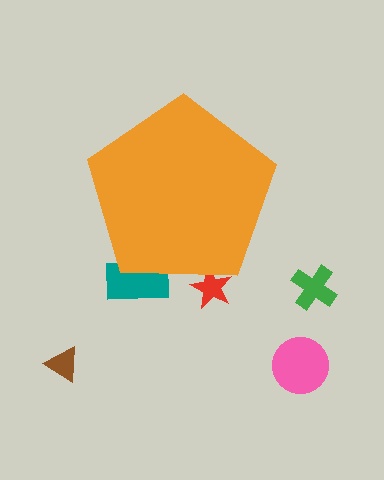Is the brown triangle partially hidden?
No, the brown triangle is fully visible.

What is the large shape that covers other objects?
An orange pentagon.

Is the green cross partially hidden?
No, the green cross is fully visible.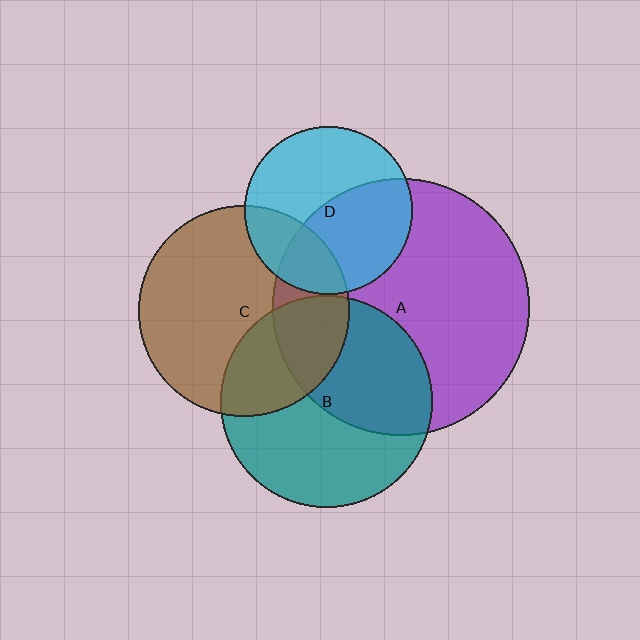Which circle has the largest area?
Circle A (purple).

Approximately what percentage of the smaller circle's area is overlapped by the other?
Approximately 25%.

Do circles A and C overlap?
Yes.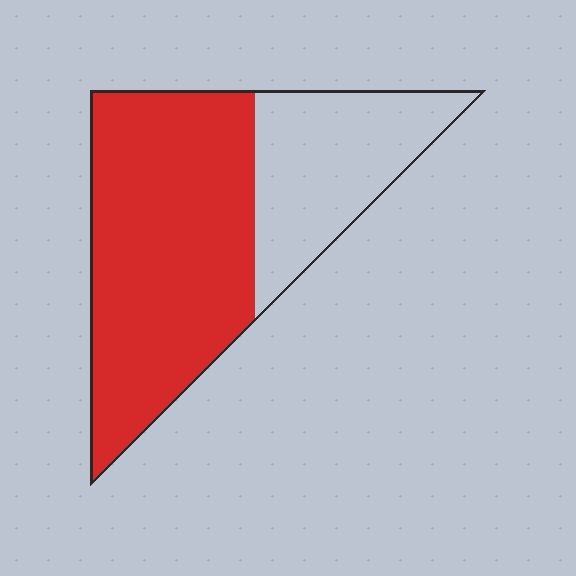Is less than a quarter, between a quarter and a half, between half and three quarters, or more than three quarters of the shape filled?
Between half and three quarters.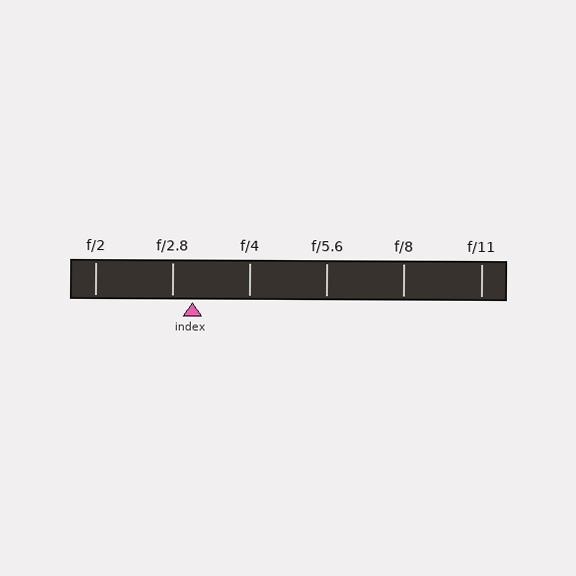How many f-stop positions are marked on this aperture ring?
There are 6 f-stop positions marked.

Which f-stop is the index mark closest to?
The index mark is closest to f/2.8.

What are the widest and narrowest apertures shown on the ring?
The widest aperture shown is f/2 and the narrowest is f/11.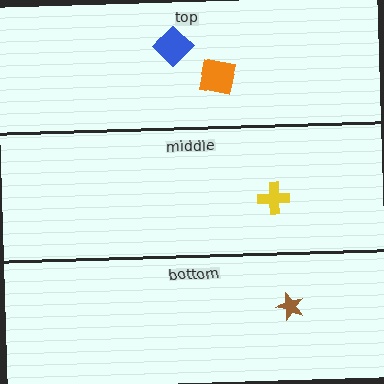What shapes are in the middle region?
The yellow cross.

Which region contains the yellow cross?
The middle region.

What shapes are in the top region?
The orange square, the blue diamond.